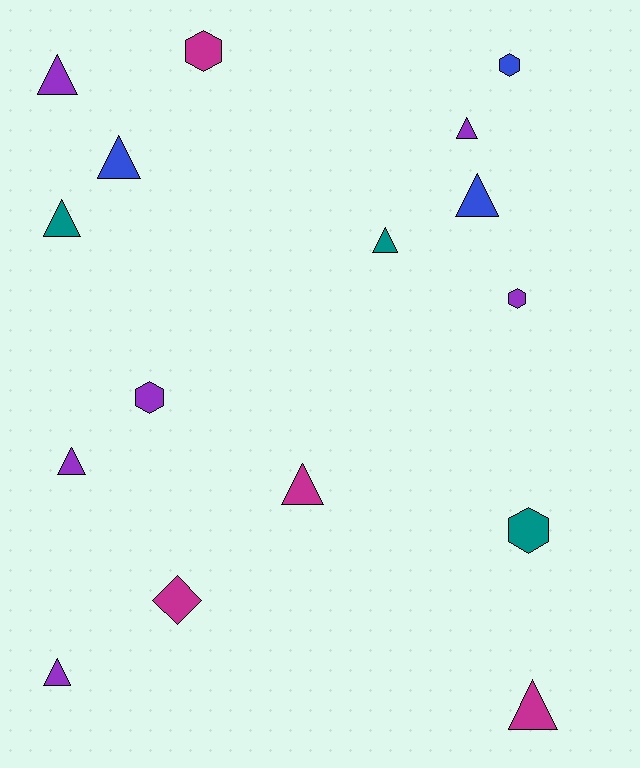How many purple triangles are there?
There are 4 purple triangles.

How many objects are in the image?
There are 16 objects.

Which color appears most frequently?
Purple, with 6 objects.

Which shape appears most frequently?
Triangle, with 10 objects.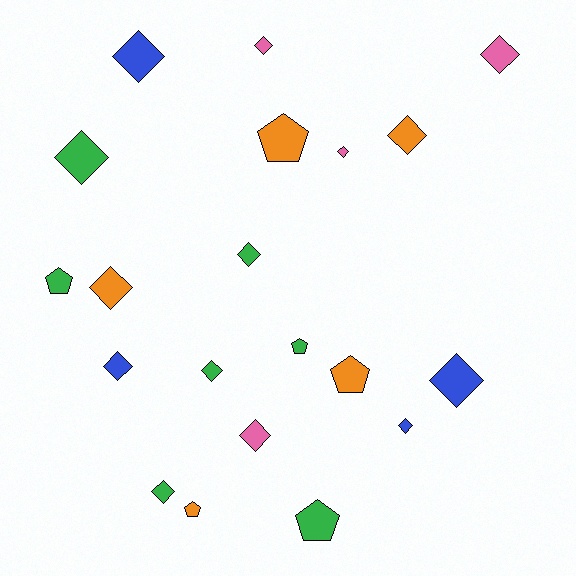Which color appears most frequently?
Green, with 7 objects.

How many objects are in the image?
There are 20 objects.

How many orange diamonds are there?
There are 2 orange diamonds.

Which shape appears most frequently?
Diamond, with 14 objects.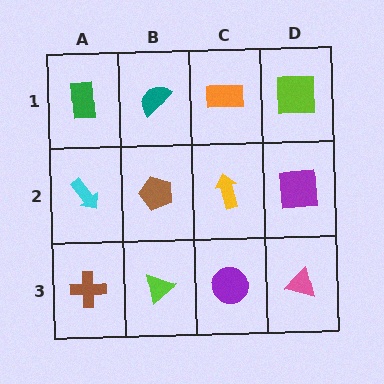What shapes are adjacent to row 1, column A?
A cyan arrow (row 2, column A), a teal semicircle (row 1, column B).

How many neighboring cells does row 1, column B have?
3.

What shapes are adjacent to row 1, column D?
A purple square (row 2, column D), an orange rectangle (row 1, column C).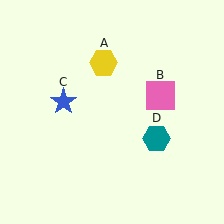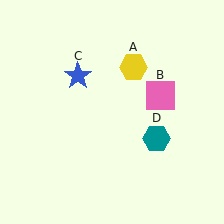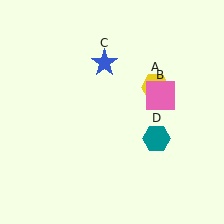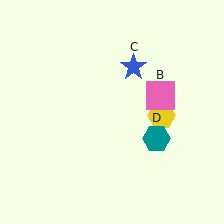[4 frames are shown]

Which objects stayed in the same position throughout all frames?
Pink square (object B) and teal hexagon (object D) remained stationary.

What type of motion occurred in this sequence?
The yellow hexagon (object A), blue star (object C) rotated clockwise around the center of the scene.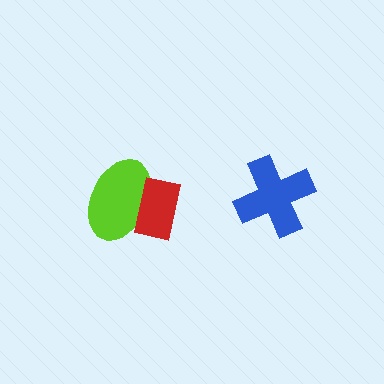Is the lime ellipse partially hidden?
Yes, it is partially covered by another shape.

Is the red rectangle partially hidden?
No, no other shape covers it.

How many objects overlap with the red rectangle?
1 object overlaps with the red rectangle.